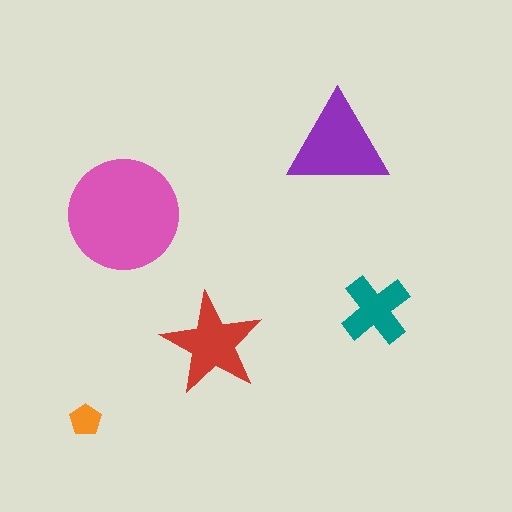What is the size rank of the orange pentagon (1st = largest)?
5th.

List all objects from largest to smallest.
The pink circle, the purple triangle, the red star, the teal cross, the orange pentagon.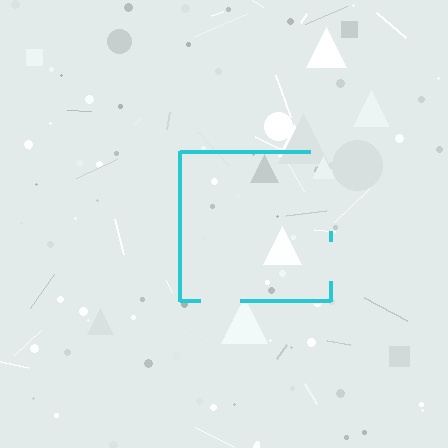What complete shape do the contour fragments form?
The contour fragments form a square.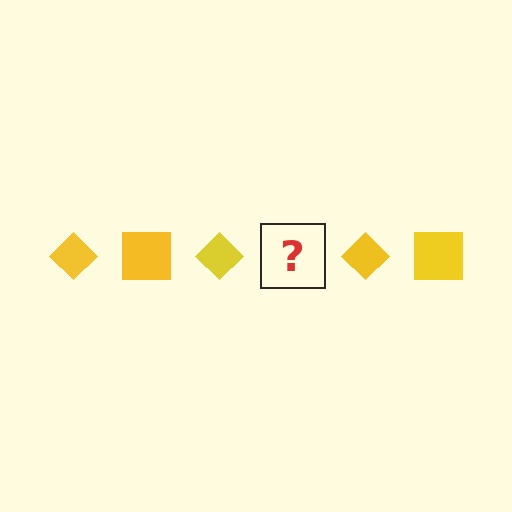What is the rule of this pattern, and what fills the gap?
The rule is that the pattern cycles through diamond, square shapes in yellow. The gap should be filled with a yellow square.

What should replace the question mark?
The question mark should be replaced with a yellow square.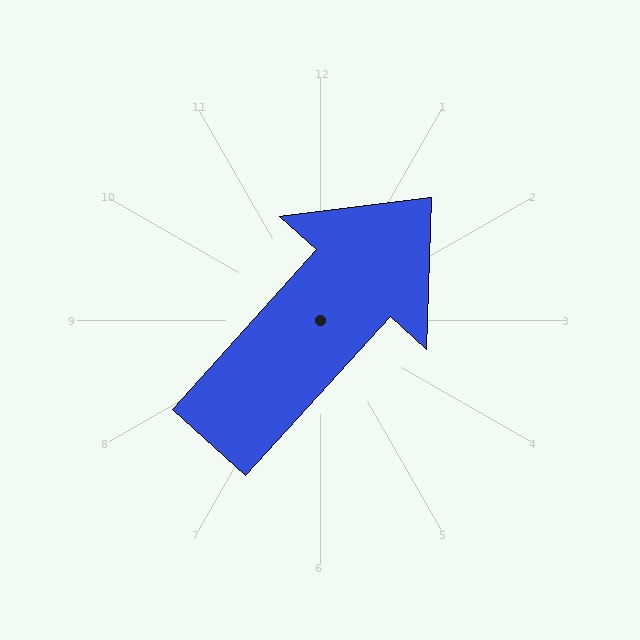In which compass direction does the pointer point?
Northeast.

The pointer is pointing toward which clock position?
Roughly 1 o'clock.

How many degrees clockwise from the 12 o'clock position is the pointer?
Approximately 42 degrees.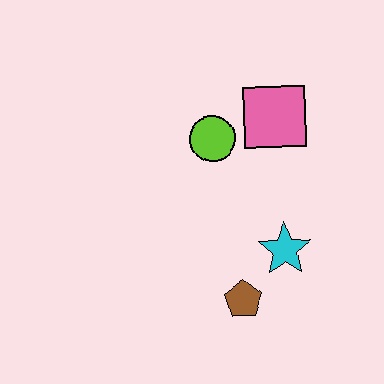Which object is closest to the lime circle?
The pink square is closest to the lime circle.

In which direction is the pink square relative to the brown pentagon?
The pink square is above the brown pentagon.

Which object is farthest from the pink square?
The brown pentagon is farthest from the pink square.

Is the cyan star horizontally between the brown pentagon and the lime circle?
No